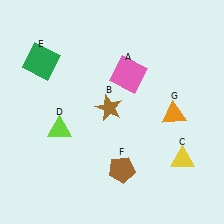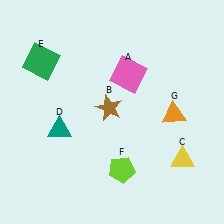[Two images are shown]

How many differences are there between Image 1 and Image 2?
There are 2 differences between the two images.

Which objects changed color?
D changed from lime to teal. F changed from brown to lime.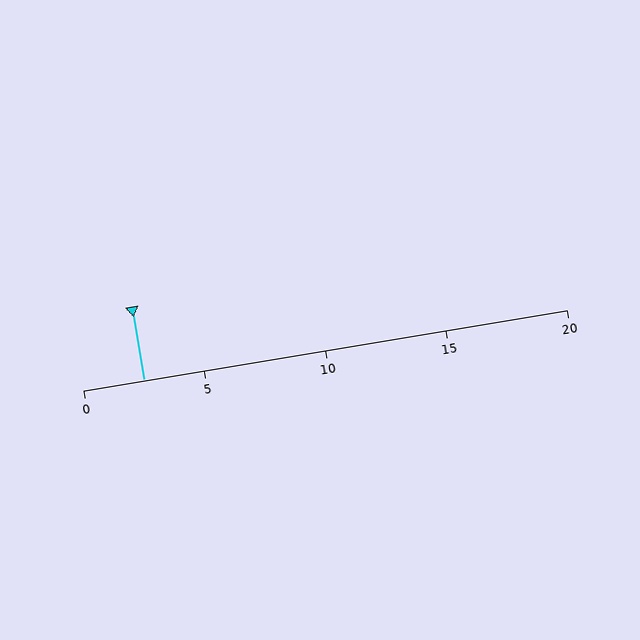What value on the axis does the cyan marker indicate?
The marker indicates approximately 2.5.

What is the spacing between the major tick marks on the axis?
The major ticks are spaced 5 apart.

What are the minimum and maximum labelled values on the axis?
The axis runs from 0 to 20.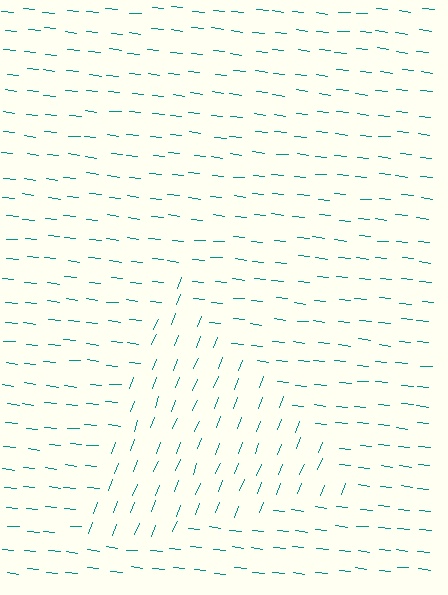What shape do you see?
I see a triangle.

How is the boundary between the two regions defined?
The boundary is defined purely by a change in line orientation (approximately 74 degrees difference). All lines are the same color and thickness.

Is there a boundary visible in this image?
Yes, there is a texture boundary formed by a change in line orientation.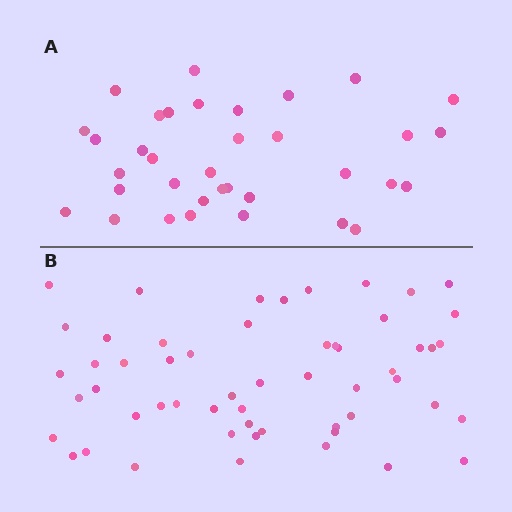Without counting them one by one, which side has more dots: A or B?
Region B (the bottom region) has more dots.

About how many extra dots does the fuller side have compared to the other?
Region B has approximately 20 more dots than region A.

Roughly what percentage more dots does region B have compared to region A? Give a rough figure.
About 55% more.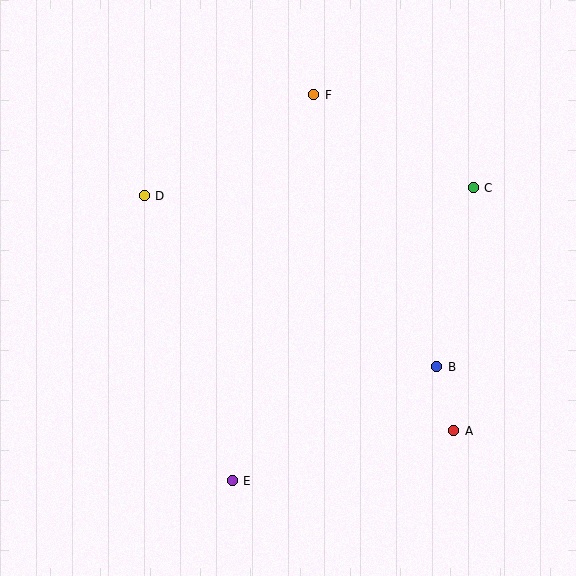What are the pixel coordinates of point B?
Point B is at (437, 367).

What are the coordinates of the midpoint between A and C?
The midpoint between A and C is at (463, 309).